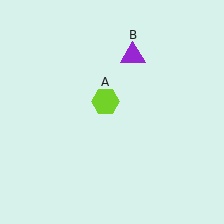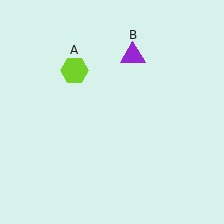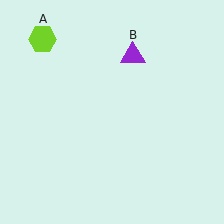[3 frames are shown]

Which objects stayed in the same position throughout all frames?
Purple triangle (object B) remained stationary.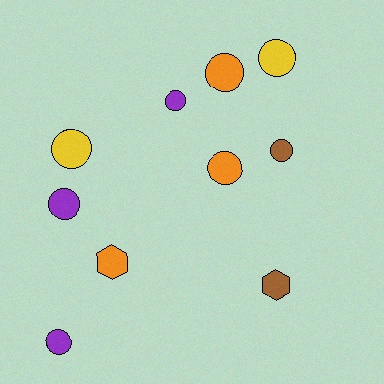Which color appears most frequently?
Purple, with 3 objects.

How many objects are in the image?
There are 10 objects.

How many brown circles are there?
There is 1 brown circle.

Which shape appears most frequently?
Circle, with 8 objects.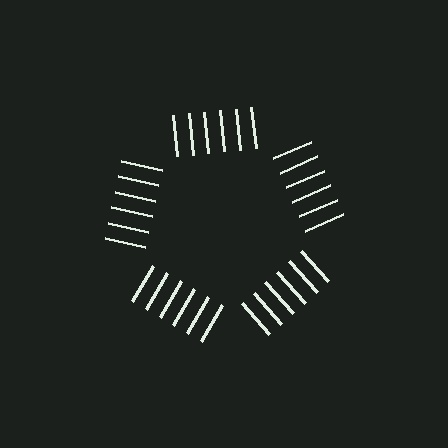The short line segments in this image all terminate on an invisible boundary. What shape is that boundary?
An illusory pentagon — the line segments terminate on its edges but no continuous stroke is drawn.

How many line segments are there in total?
30 — 6 along each of the 5 edges.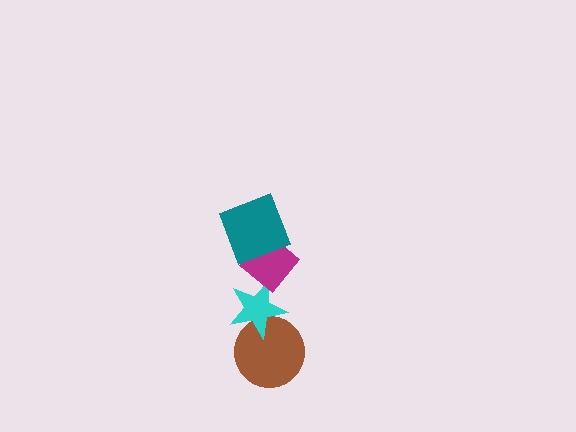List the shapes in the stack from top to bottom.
From top to bottom: the teal square, the magenta diamond, the cyan star, the brown circle.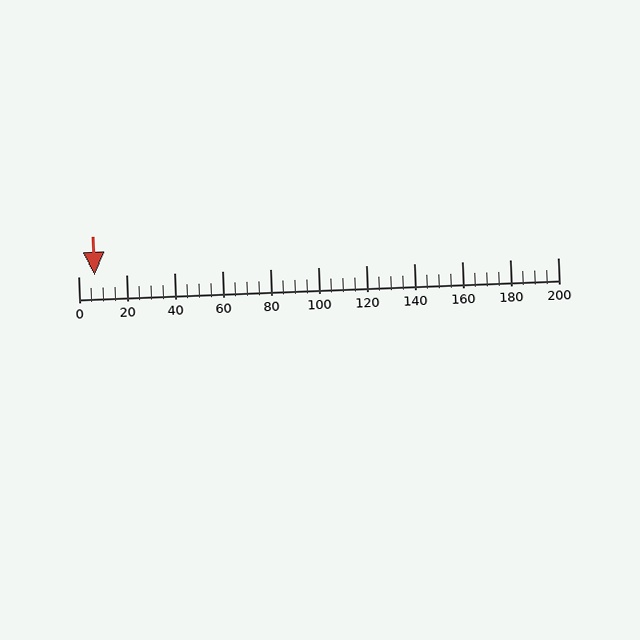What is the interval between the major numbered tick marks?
The major tick marks are spaced 20 units apart.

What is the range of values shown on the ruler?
The ruler shows values from 0 to 200.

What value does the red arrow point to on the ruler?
The red arrow points to approximately 7.